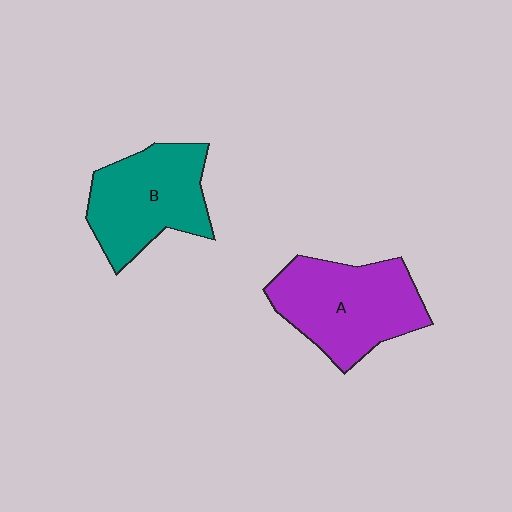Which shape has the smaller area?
Shape B (teal).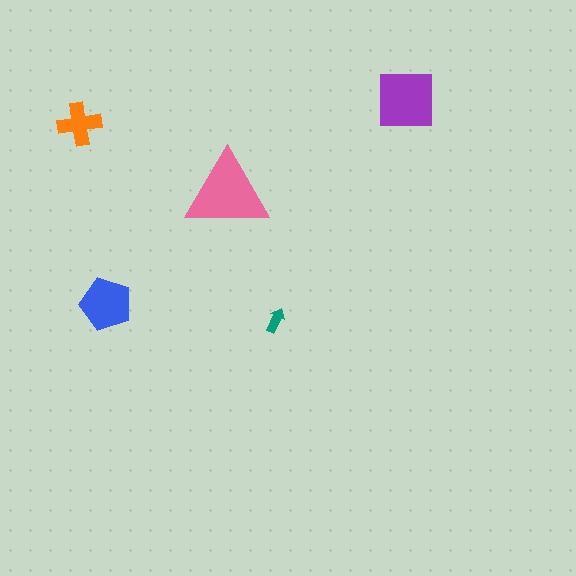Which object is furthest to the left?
The orange cross is leftmost.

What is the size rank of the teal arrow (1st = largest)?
5th.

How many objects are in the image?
There are 5 objects in the image.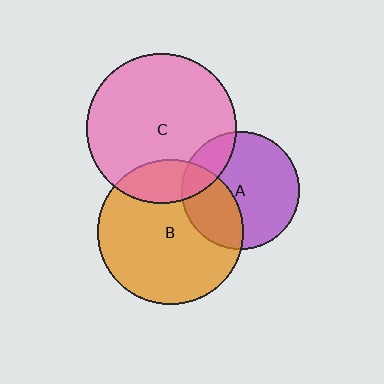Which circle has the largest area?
Circle C (pink).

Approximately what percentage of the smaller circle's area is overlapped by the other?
Approximately 35%.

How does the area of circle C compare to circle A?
Approximately 1.6 times.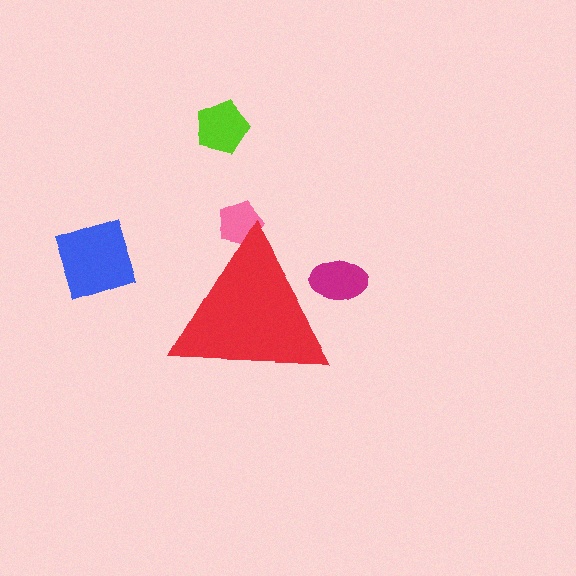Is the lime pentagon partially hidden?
No, the lime pentagon is fully visible.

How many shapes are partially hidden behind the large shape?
2 shapes are partially hidden.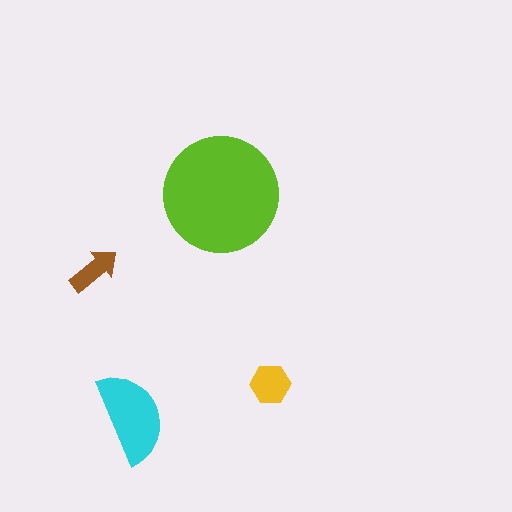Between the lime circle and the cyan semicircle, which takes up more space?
The lime circle.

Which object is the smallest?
The brown arrow.